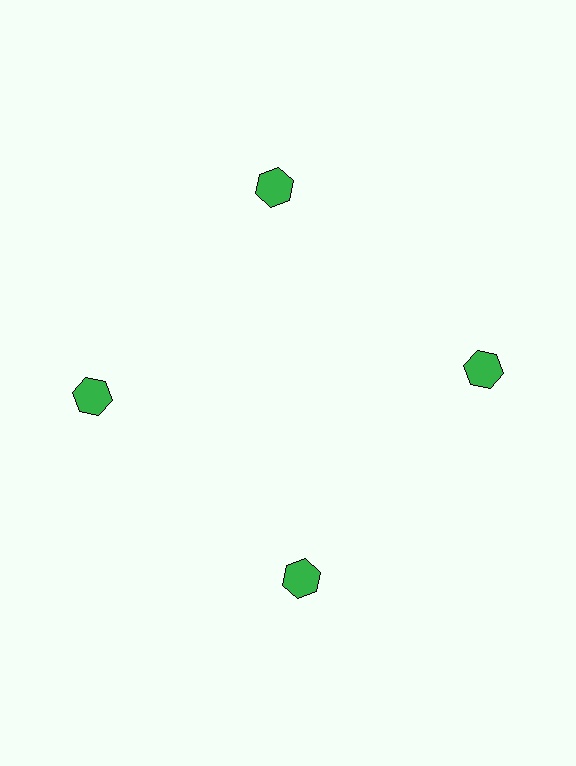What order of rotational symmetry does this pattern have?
This pattern has 4-fold rotational symmetry.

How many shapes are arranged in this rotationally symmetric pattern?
There are 4 shapes, arranged in 4 groups of 1.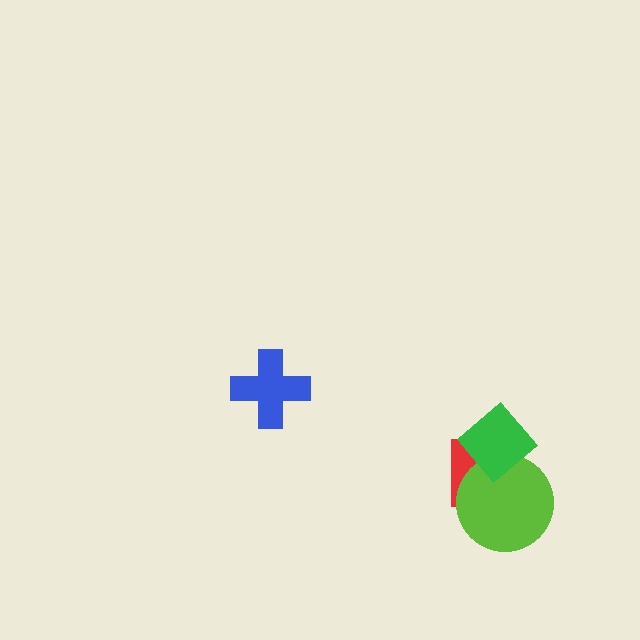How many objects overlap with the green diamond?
2 objects overlap with the green diamond.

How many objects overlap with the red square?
2 objects overlap with the red square.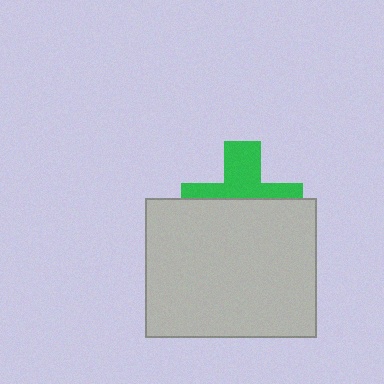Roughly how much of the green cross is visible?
A small part of it is visible (roughly 44%).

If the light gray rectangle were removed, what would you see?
You would see the complete green cross.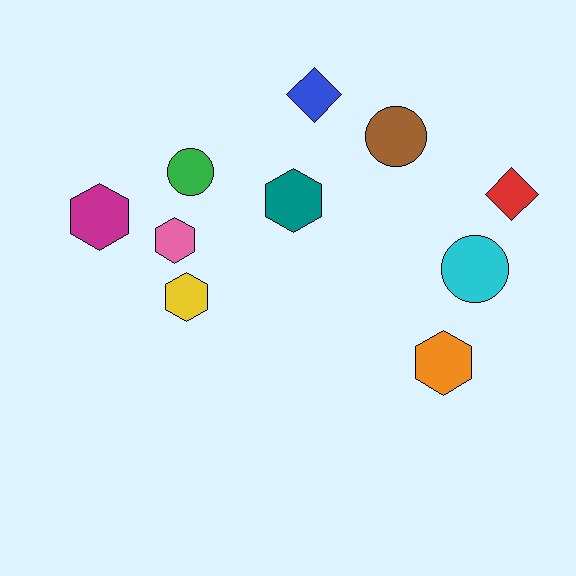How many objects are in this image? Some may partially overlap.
There are 10 objects.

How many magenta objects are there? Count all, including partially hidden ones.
There is 1 magenta object.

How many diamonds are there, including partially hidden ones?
There are 2 diamonds.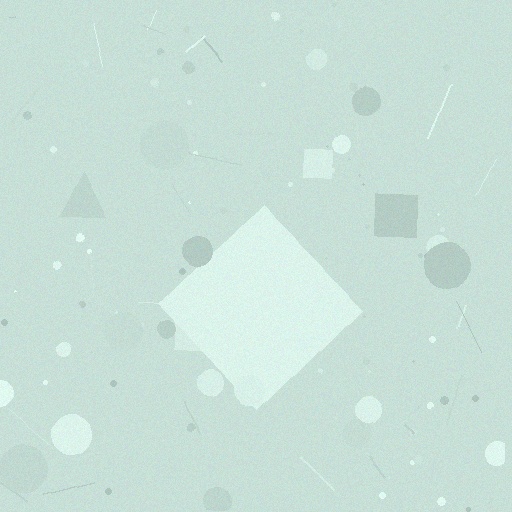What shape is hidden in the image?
A diamond is hidden in the image.